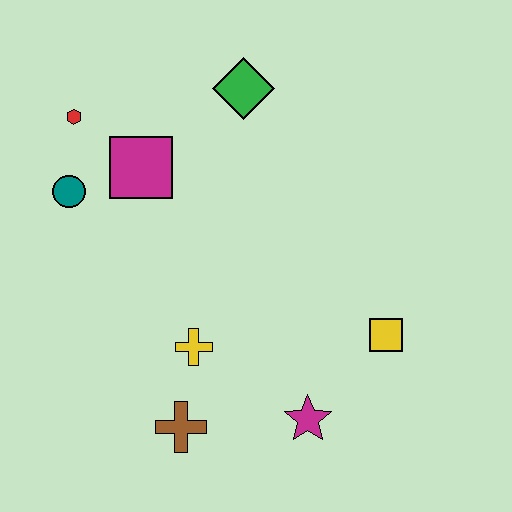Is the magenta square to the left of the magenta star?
Yes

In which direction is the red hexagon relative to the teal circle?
The red hexagon is above the teal circle.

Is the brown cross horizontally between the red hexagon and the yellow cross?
Yes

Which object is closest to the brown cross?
The yellow cross is closest to the brown cross.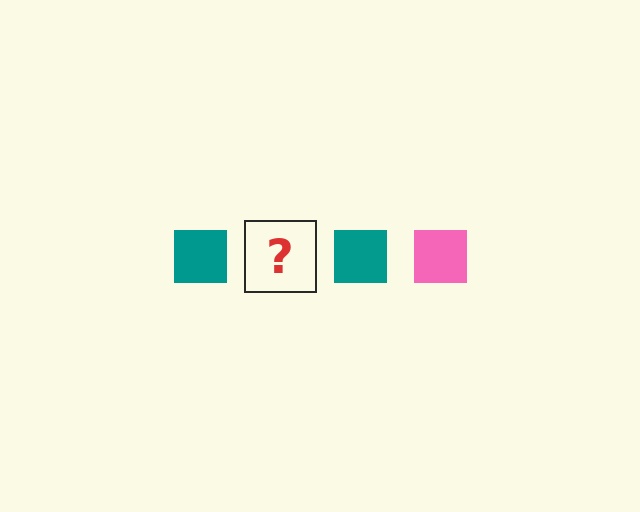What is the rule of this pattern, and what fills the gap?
The rule is that the pattern cycles through teal, pink squares. The gap should be filled with a pink square.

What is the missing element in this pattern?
The missing element is a pink square.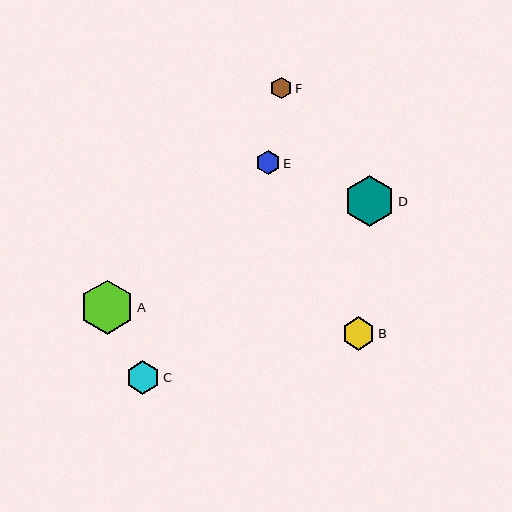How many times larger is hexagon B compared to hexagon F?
Hexagon B is approximately 1.6 times the size of hexagon F.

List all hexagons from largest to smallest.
From largest to smallest: A, D, C, B, E, F.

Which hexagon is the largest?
Hexagon A is the largest with a size of approximately 54 pixels.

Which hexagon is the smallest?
Hexagon F is the smallest with a size of approximately 21 pixels.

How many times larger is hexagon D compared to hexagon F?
Hexagon D is approximately 2.4 times the size of hexagon F.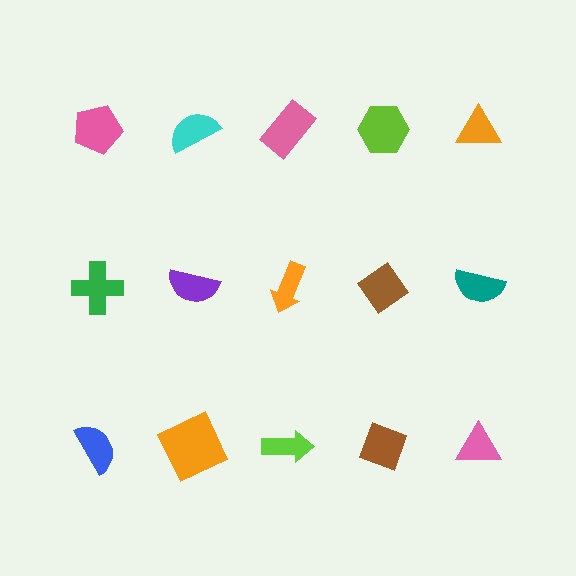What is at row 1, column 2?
A cyan semicircle.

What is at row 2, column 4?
A brown diamond.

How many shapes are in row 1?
5 shapes.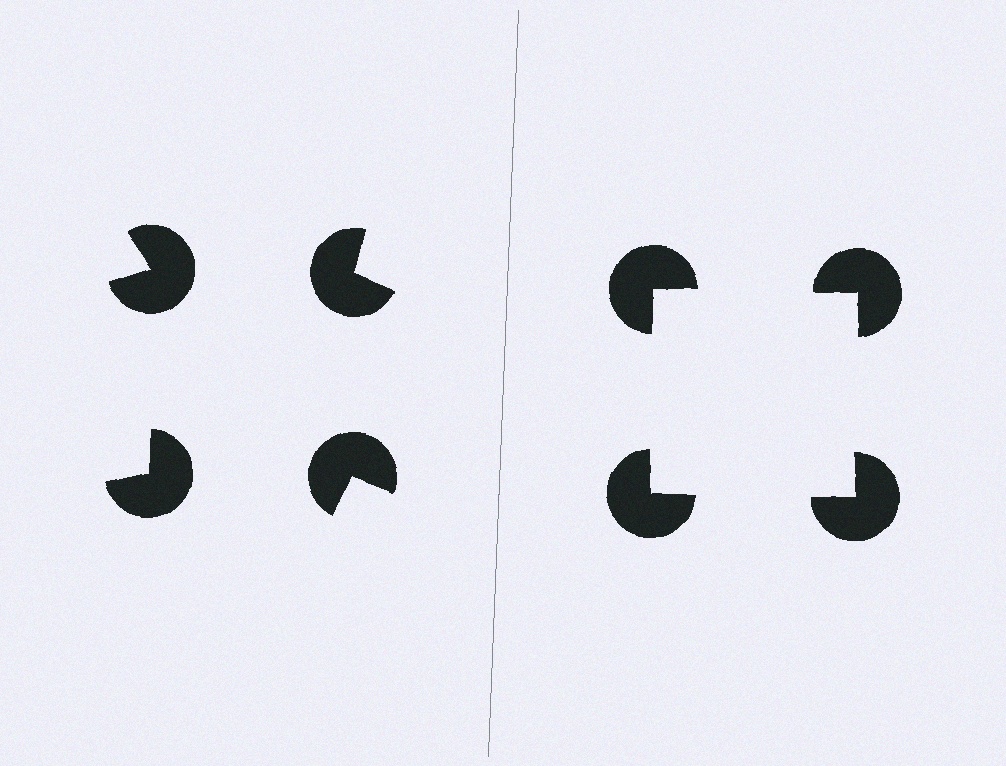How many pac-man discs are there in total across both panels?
8 — 4 on each side.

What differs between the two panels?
The pac-man discs are positioned identically on both sides; only the wedge orientations differ. On the right they align to a square; on the left they are misaligned.